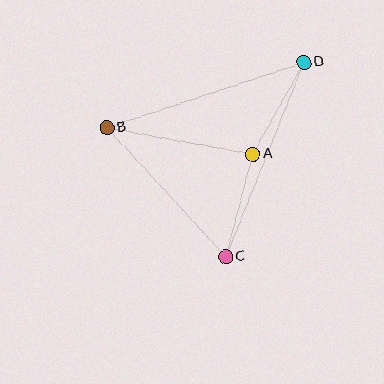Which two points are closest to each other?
Points A and D are closest to each other.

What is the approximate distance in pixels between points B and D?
The distance between B and D is approximately 207 pixels.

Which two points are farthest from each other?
Points C and D are farthest from each other.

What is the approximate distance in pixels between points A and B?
The distance between A and B is approximately 148 pixels.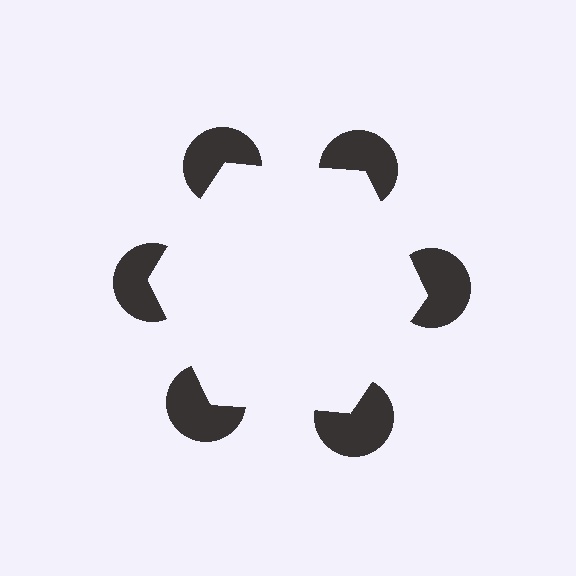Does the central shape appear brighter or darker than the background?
It typically appears slightly brighter than the background, even though no actual brightness change is drawn.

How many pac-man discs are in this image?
There are 6 — one at each vertex of the illusory hexagon.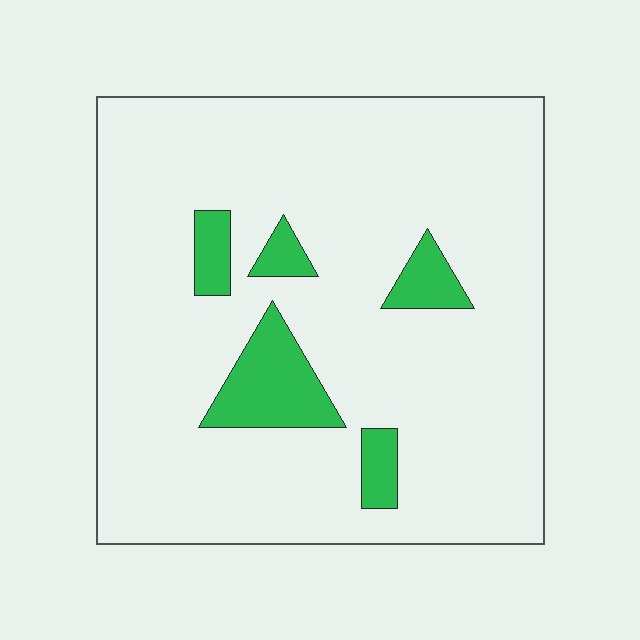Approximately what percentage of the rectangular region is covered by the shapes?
Approximately 10%.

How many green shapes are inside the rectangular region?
5.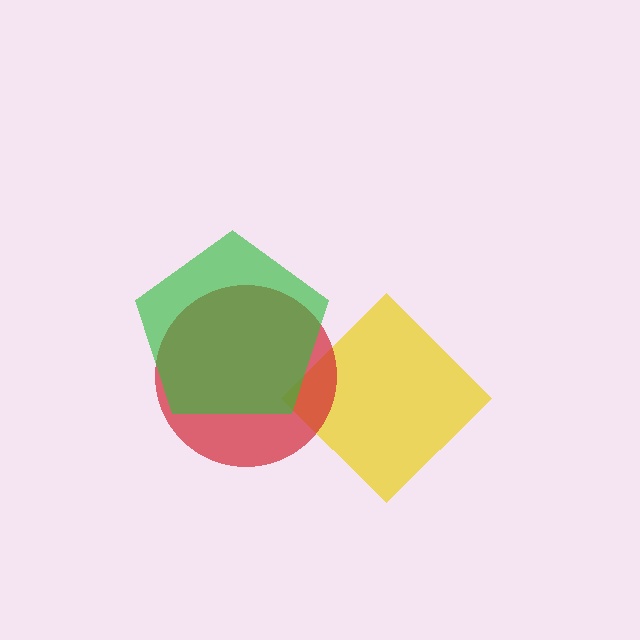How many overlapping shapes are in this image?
There are 3 overlapping shapes in the image.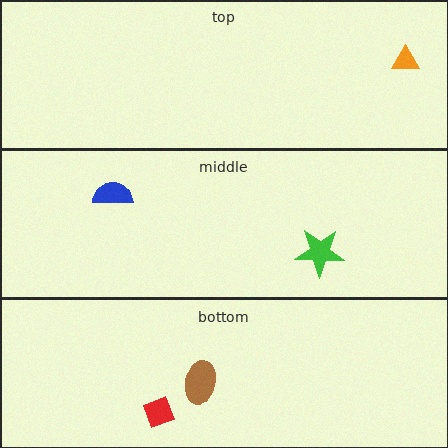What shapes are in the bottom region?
The brown ellipse, the red diamond.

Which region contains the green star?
The middle region.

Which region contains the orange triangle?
The top region.